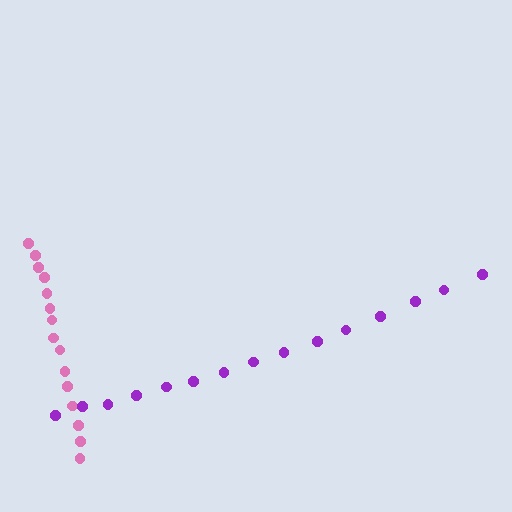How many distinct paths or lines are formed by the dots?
There are 2 distinct paths.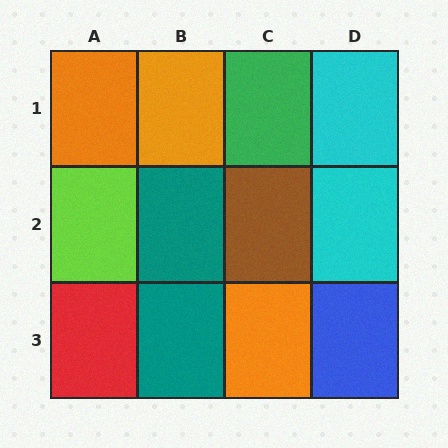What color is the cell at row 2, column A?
Lime.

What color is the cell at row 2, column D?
Cyan.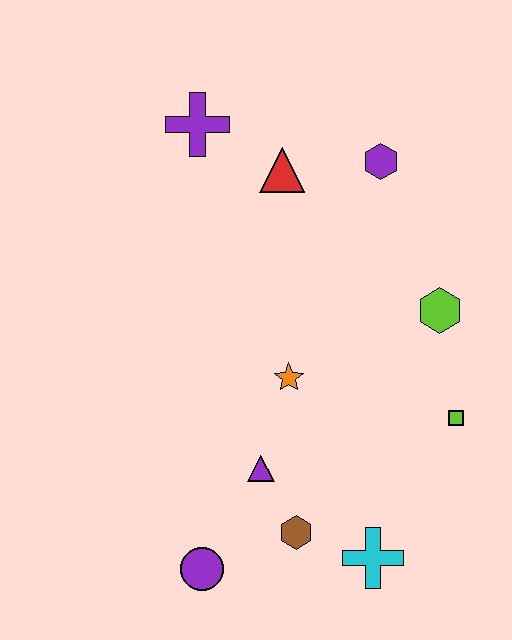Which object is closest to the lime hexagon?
The lime square is closest to the lime hexagon.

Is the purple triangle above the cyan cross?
Yes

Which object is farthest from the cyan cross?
The purple cross is farthest from the cyan cross.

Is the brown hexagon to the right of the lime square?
No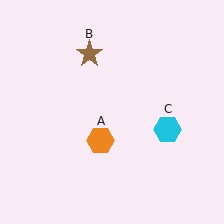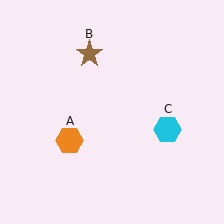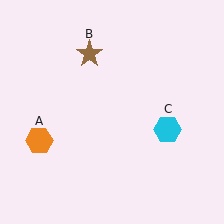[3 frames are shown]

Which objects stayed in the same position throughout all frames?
Brown star (object B) and cyan hexagon (object C) remained stationary.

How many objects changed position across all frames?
1 object changed position: orange hexagon (object A).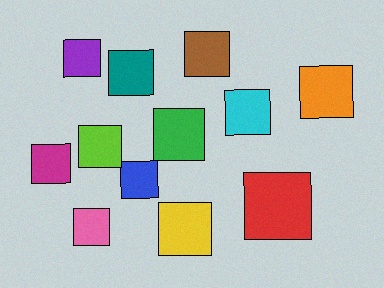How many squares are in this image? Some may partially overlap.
There are 12 squares.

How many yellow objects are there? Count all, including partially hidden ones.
There is 1 yellow object.